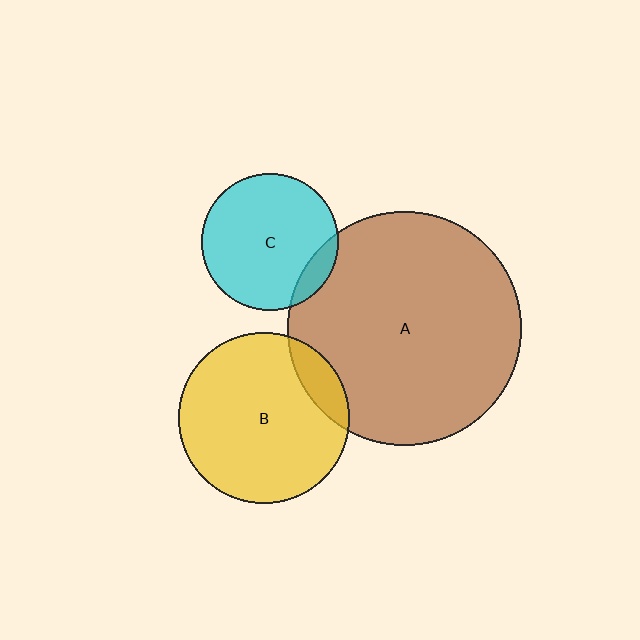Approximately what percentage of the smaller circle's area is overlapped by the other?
Approximately 10%.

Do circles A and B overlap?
Yes.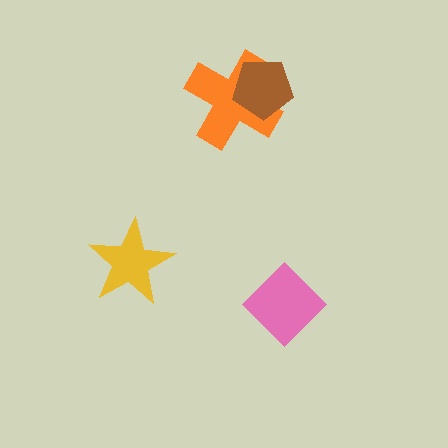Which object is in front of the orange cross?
The brown pentagon is in front of the orange cross.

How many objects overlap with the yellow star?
0 objects overlap with the yellow star.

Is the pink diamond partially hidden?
No, no other shape covers it.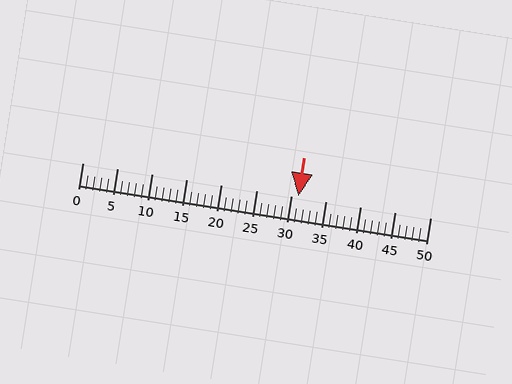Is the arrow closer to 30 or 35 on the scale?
The arrow is closer to 30.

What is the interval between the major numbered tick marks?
The major tick marks are spaced 5 units apart.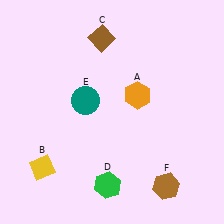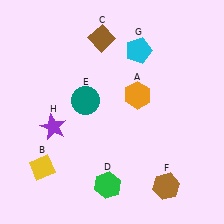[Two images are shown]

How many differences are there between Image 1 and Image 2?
There are 2 differences between the two images.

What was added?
A cyan pentagon (G), a purple star (H) were added in Image 2.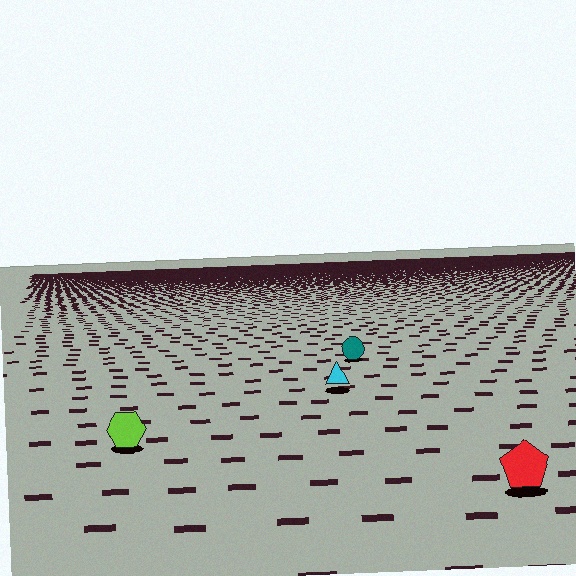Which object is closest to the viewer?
The red pentagon is closest. The texture marks near it are larger and more spread out.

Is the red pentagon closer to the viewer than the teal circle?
Yes. The red pentagon is closer — you can tell from the texture gradient: the ground texture is coarser near it.